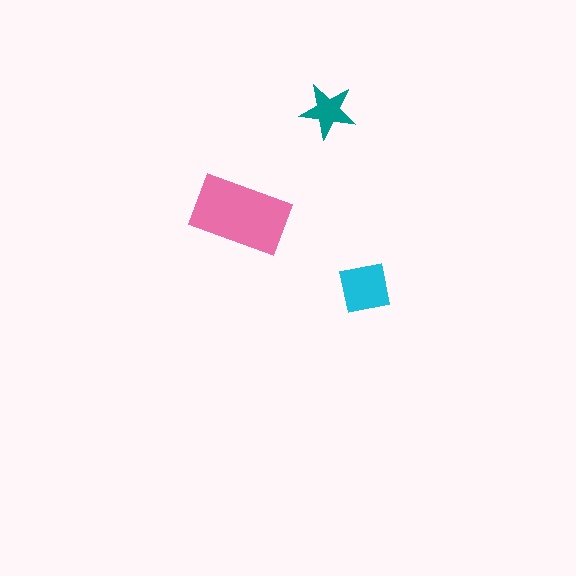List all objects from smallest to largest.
The teal star, the cyan square, the pink rectangle.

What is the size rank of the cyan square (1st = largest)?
2nd.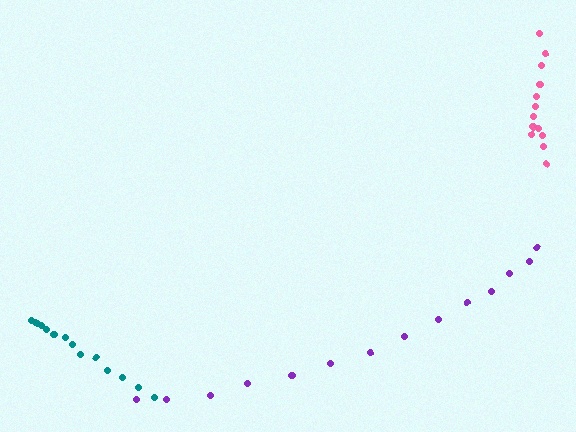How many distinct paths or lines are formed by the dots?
There are 3 distinct paths.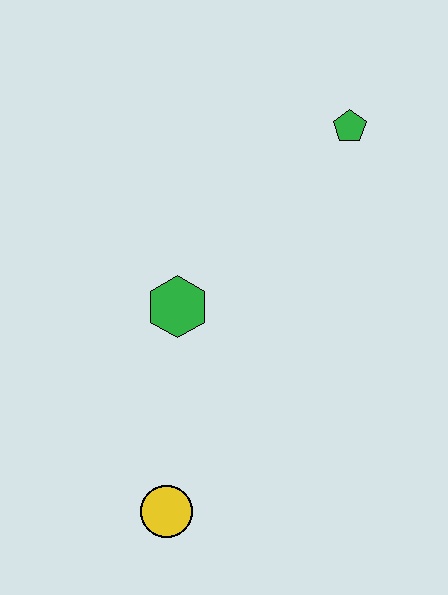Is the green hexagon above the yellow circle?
Yes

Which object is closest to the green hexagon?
The yellow circle is closest to the green hexagon.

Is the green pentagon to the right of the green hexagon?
Yes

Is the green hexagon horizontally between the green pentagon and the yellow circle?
Yes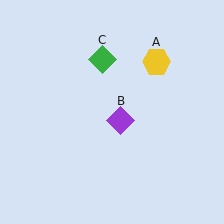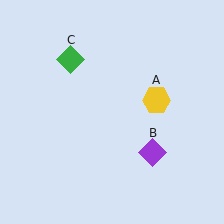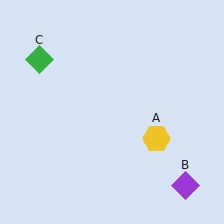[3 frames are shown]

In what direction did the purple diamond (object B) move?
The purple diamond (object B) moved down and to the right.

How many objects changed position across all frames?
3 objects changed position: yellow hexagon (object A), purple diamond (object B), green diamond (object C).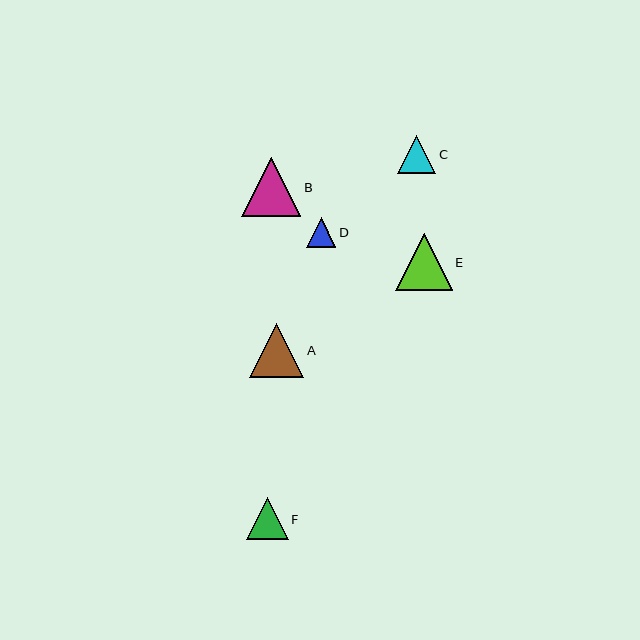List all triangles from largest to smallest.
From largest to smallest: B, E, A, F, C, D.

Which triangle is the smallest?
Triangle D is the smallest with a size of approximately 30 pixels.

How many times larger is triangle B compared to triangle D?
Triangle B is approximately 2.0 times the size of triangle D.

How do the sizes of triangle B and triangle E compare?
Triangle B and triangle E are approximately the same size.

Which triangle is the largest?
Triangle B is the largest with a size of approximately 59 pixels.